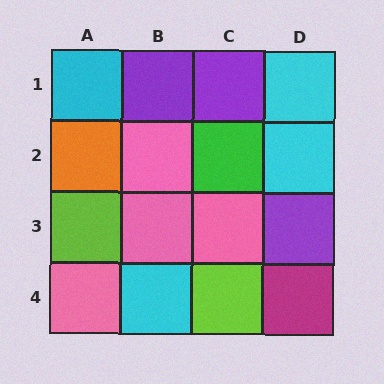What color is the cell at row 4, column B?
Cyan.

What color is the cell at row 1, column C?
Purple.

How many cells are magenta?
1 cell is magenta.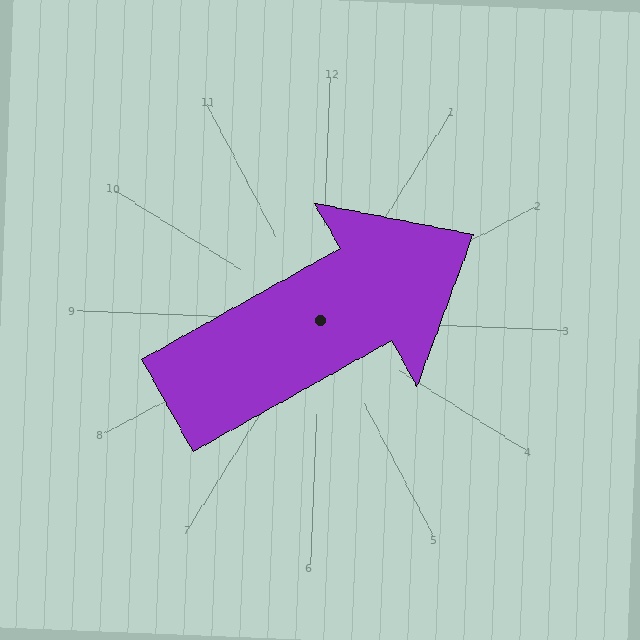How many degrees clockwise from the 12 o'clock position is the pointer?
Approximately 58 degrees.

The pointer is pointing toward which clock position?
Roughly 2 o'clock.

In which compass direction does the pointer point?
Northeast.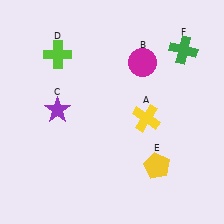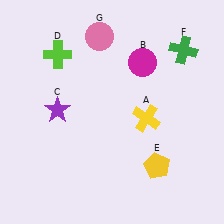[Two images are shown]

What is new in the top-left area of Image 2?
A pink circle (G) was added in the top-left area of Image 2.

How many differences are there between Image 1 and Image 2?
There is 1 difference between the two images.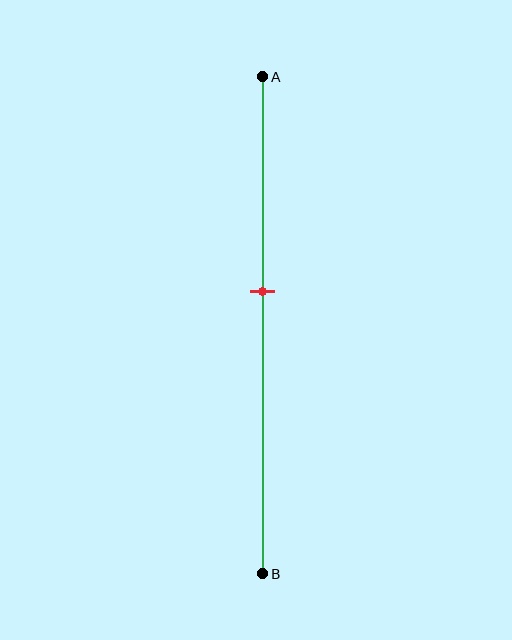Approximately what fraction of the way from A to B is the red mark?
The red mark is approximately 45% of the way from A to B.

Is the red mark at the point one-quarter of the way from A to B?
No, the mark is at about 45% from A, not at the 25% one-quarter point.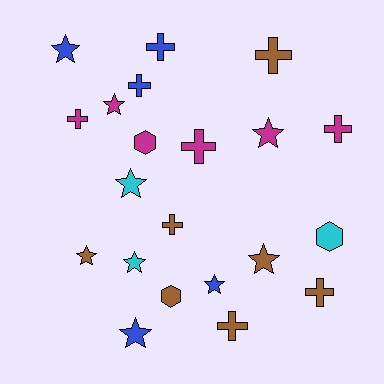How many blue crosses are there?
There are 2 blue crosses.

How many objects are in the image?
There are 21 objects.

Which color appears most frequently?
Brown, with 7 objects.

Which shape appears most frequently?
Cross, with 9 objects.